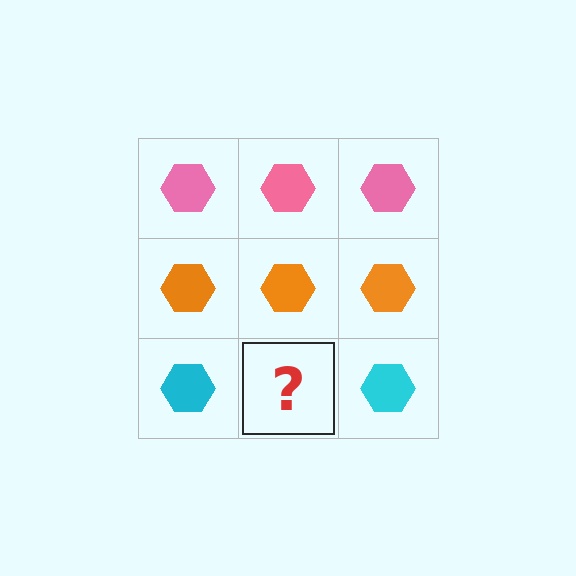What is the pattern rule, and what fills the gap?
The rule is that each row has a consistent color. The gap should be filled with a cyan hexagon.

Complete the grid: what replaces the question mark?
The question mark should be replaced with a cyan hexagon.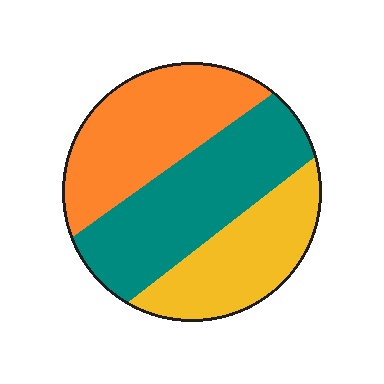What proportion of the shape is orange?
Orange takes up about one third (1/3) of the shape.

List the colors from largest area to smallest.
From largest to smallest: teal, orange, yellow.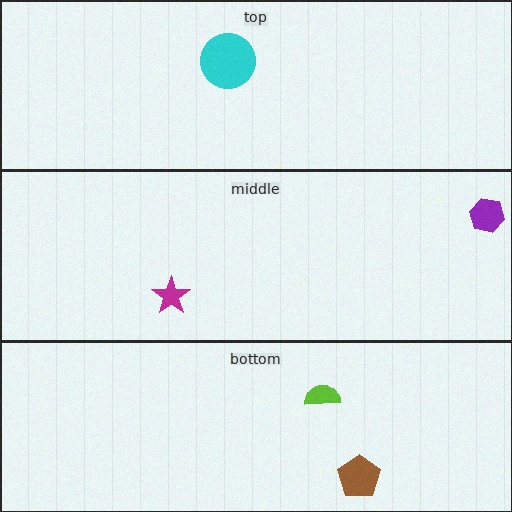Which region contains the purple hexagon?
The middle region.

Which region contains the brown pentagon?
The bottom region.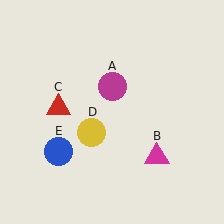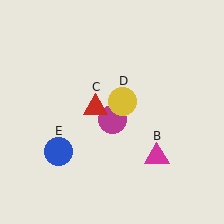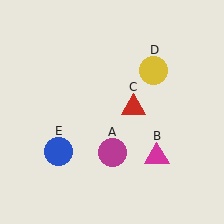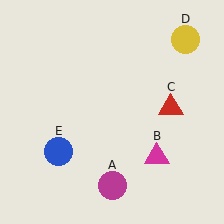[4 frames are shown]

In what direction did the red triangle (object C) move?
The red triangle (object C) moved right.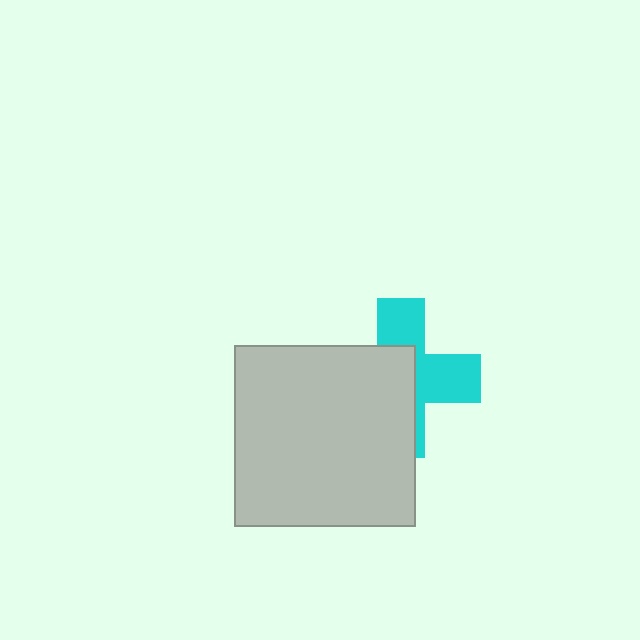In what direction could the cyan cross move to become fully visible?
The cyan cross could move right. That would shift it out from behind the light gray square entirely.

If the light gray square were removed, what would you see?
You would see the complete cyan cross.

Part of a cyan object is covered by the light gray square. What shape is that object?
It is a cross.